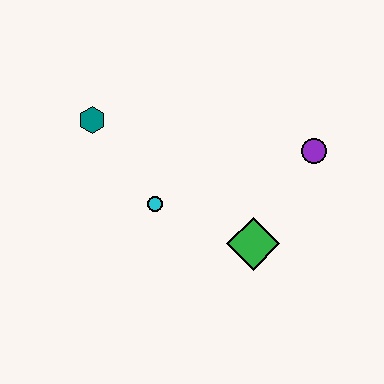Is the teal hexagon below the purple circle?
No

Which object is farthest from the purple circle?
The teal hexagon is farthest from the purple circle.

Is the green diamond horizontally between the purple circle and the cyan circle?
Yes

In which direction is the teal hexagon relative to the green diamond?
The teal hexagon is to the left of the green diamond.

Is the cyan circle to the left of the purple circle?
Yes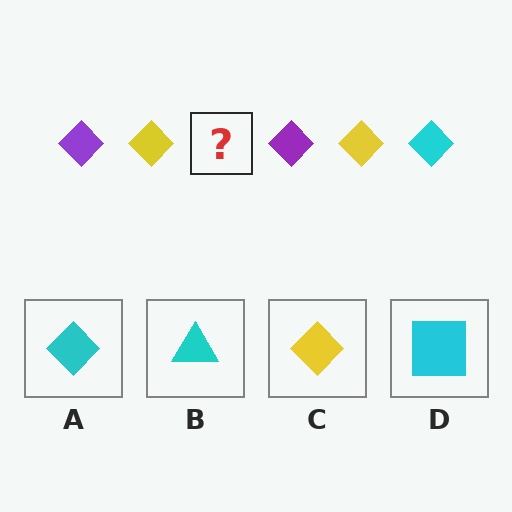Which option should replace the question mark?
Option A.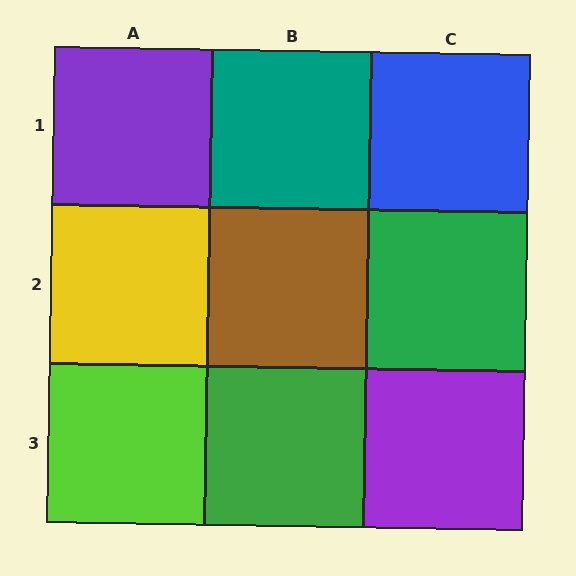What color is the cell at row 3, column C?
Purple.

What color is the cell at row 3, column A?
Lime.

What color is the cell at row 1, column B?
Teal.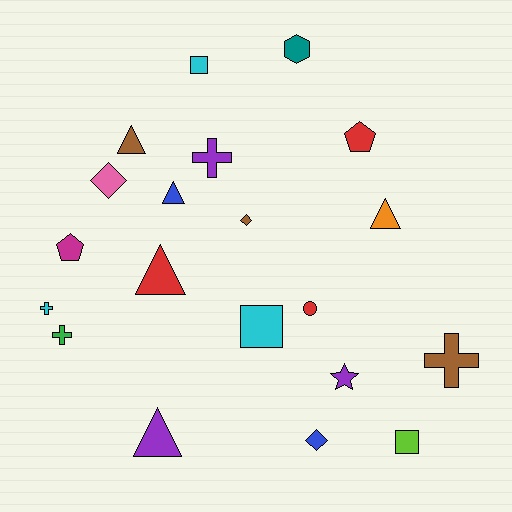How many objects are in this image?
There are 20 objects.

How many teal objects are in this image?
There is 1 teal object.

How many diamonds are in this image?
There are 3 diamonds.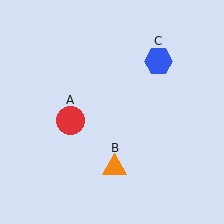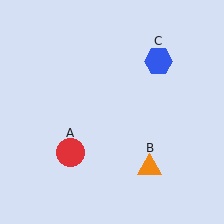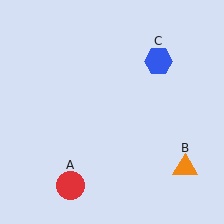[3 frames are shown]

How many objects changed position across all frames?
2 objects changed position: red circle (object A), orange triangle (object B).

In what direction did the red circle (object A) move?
The red circle (object A) moved down.